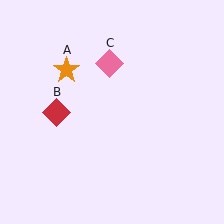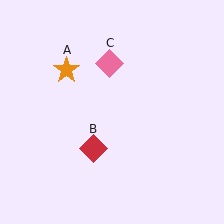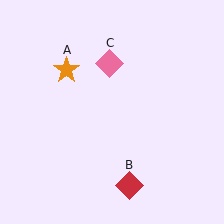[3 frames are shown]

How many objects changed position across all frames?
1 object changed position: red diamond (object B).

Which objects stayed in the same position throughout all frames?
Orange star (object A) and pink diamond (object C) remained stationary.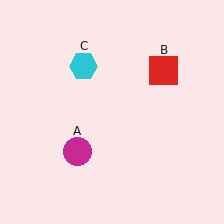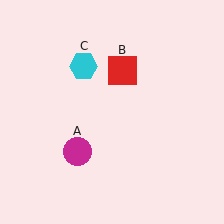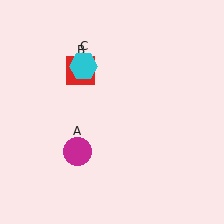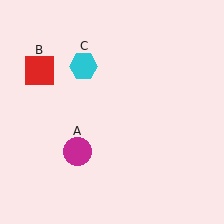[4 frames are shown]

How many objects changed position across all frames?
1 object changed position: red square (object B).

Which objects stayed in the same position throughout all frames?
Magenta circle (object A) and cyan hexagon (object C) remained stationary.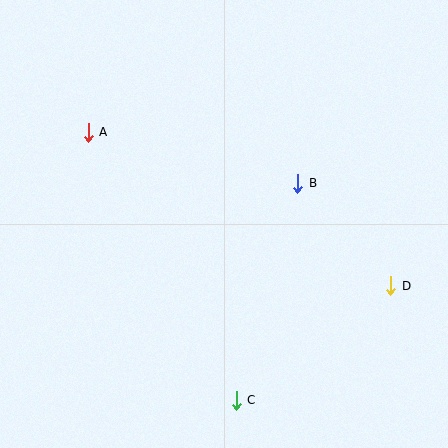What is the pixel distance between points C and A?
The distance between C and A is 306 pixels.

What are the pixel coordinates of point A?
Point A is at (88, 132).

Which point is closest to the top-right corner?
Point B is closest to the top-right corner.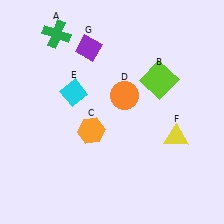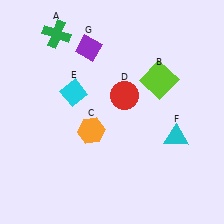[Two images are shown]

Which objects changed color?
D changed from orange to red. F changed from yellow to cyan.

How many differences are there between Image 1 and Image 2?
There are 2 differences between the two images.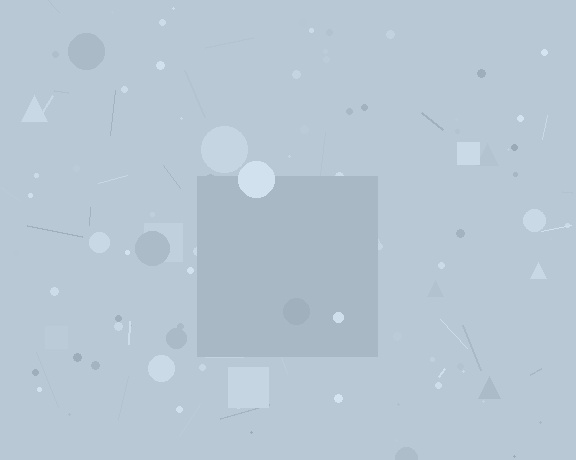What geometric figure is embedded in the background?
A square is embedded in the background.